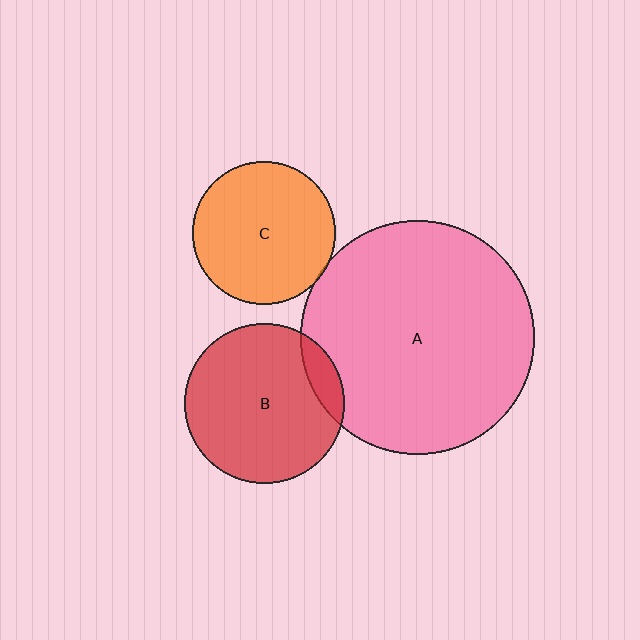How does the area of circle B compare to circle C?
Approximately 1.2 times.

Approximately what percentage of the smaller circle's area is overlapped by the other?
Approximately 10%.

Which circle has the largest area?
Circle A (pink).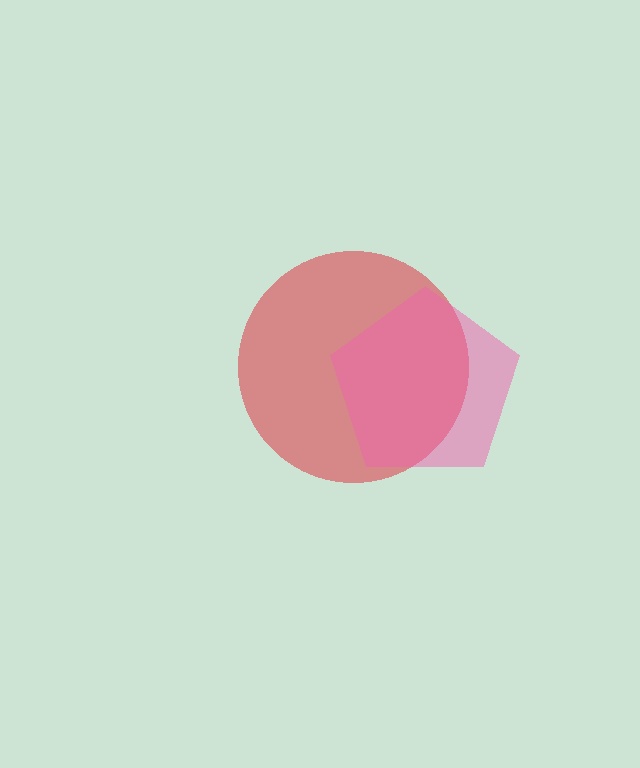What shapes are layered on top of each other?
The layered shapes are: a red circle, a pink pentagon.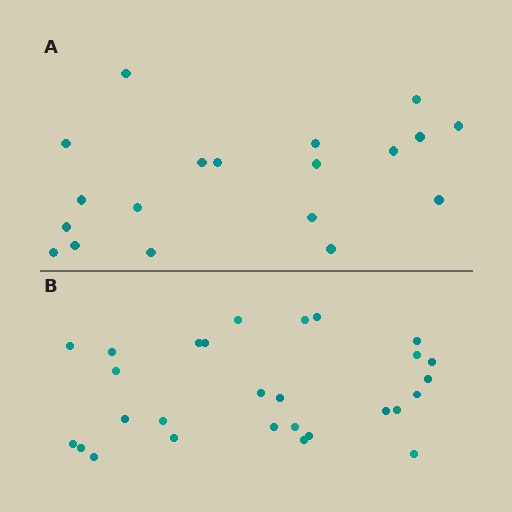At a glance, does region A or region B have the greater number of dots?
Region B (the bottom region) has more dots.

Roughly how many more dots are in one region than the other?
Region B has roughly 8 or so more dots than region A.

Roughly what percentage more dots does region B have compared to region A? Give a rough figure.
About 45% more.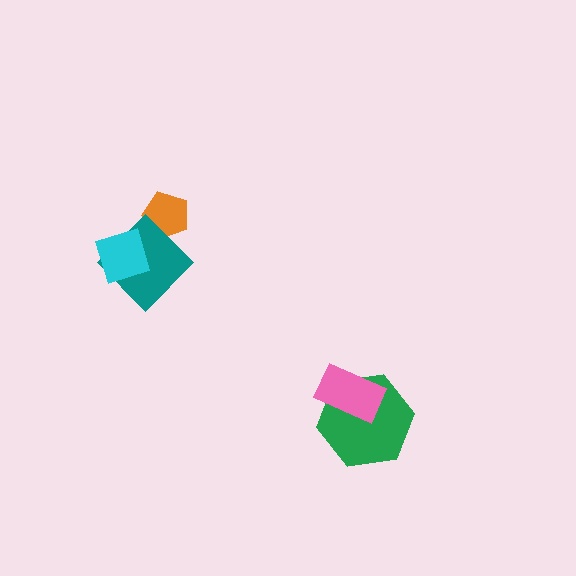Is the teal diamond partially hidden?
Yes, it is partially covered by another shape.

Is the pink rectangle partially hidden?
No, no other shape covers it.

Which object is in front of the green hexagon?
The pink rectangle is in front of the green hexagon.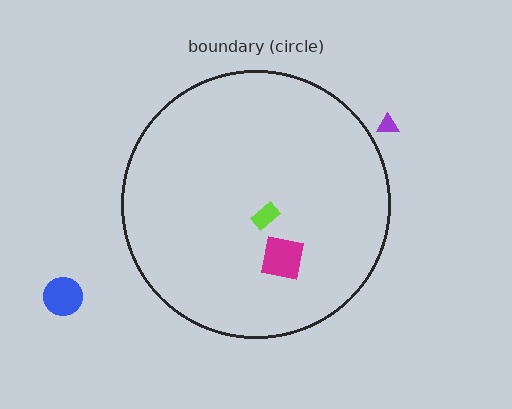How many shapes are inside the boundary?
2 inside, 2 outside.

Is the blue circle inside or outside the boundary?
Outside.